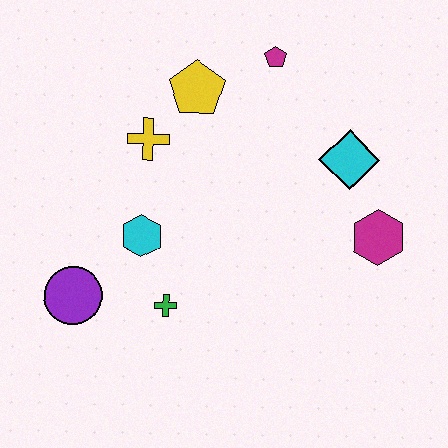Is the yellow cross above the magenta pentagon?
No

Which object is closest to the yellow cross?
The yellow pentagon is closest to the yellow cross.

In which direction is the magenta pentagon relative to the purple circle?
The magenta pentagon is above the purple circle.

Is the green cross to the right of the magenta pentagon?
No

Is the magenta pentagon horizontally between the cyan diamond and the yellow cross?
Yes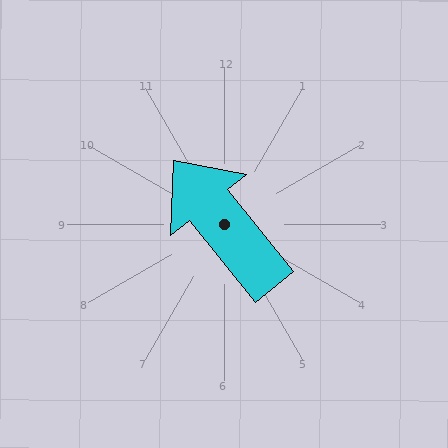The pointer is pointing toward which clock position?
Roughly 11 o'clock.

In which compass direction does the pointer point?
Northwest.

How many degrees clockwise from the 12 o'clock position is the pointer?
Approximately 321 degrees.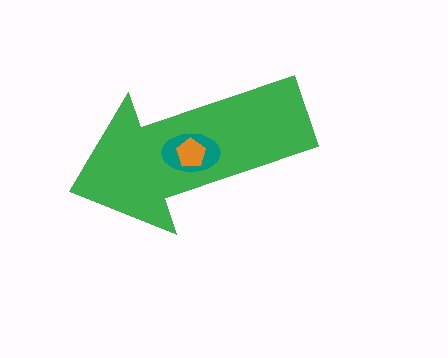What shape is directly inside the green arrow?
The teal ellipse.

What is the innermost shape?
The orange pentagon.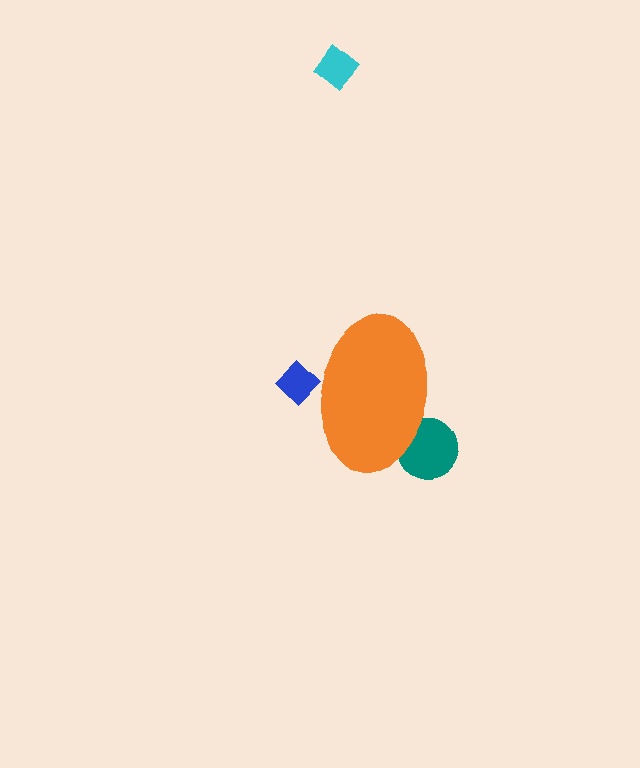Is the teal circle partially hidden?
Yes, the teal circle is partially hidden behind the orange ellipse.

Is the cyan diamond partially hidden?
No, the cyan diamond is fully visible.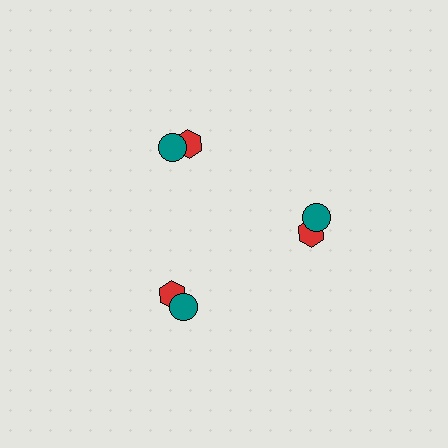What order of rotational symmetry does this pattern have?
This pattern has 3-fold rotational symmetry.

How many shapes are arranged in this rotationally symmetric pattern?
There are 6 shapes, arranged in 3 groups of 2.